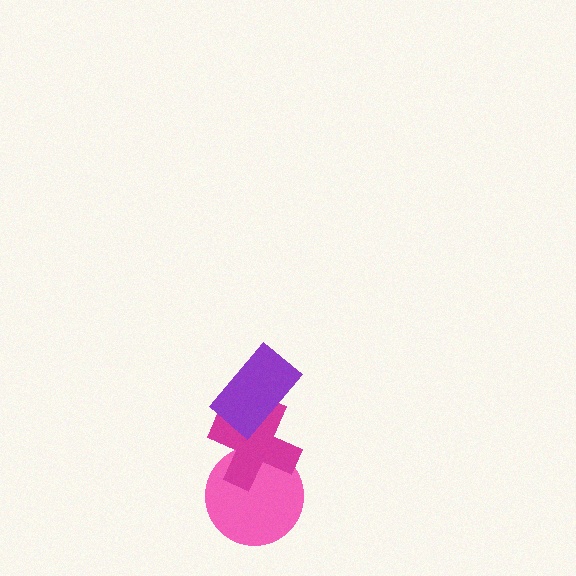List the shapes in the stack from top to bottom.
From top to bottom: the purple rectangle, the magenta cross, the pink circle.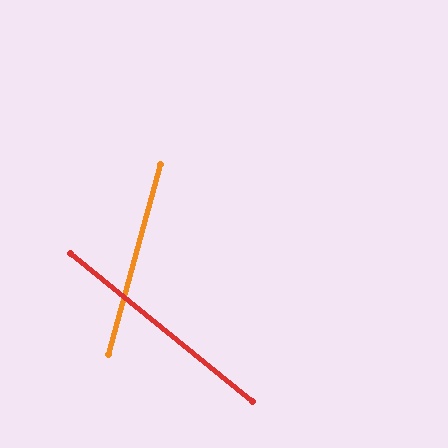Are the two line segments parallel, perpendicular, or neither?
Neither parallel nor perpendicular — they differ by about 66°.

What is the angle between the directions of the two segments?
Approximately 66 degrees.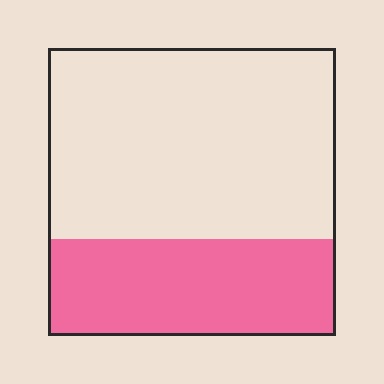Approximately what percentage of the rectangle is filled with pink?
Approximately 35%.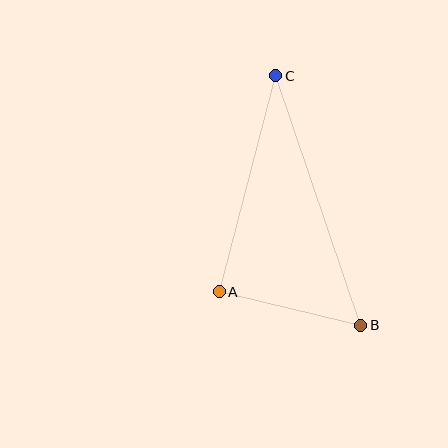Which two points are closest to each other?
Points A and B are closest to each other.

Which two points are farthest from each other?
Points B and C are farthest from each other.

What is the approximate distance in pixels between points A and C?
The distance between A and C is approximately 223 pixels.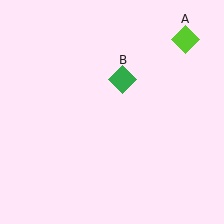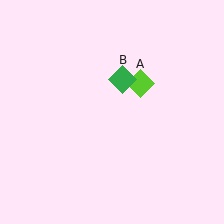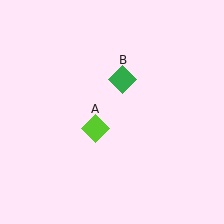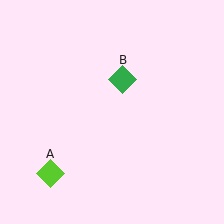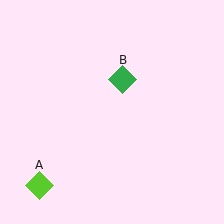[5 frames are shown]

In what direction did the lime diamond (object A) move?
The lime diamond (object A) moved down and to the left.